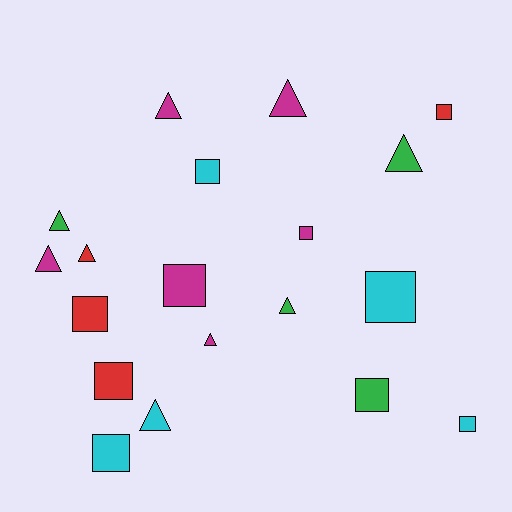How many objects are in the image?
There are 19 objects.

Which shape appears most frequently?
Square, with 10 objects.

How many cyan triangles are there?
There is 1 cyan triangle.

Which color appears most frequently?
Magenta, with 6 objects.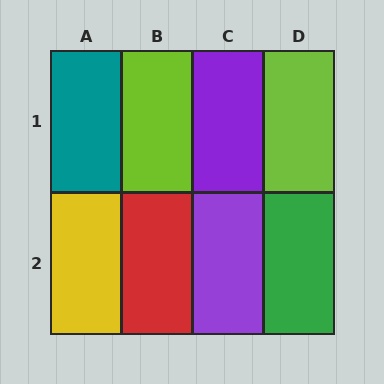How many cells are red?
1 cell is red.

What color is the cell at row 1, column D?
Lime.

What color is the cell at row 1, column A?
Teal.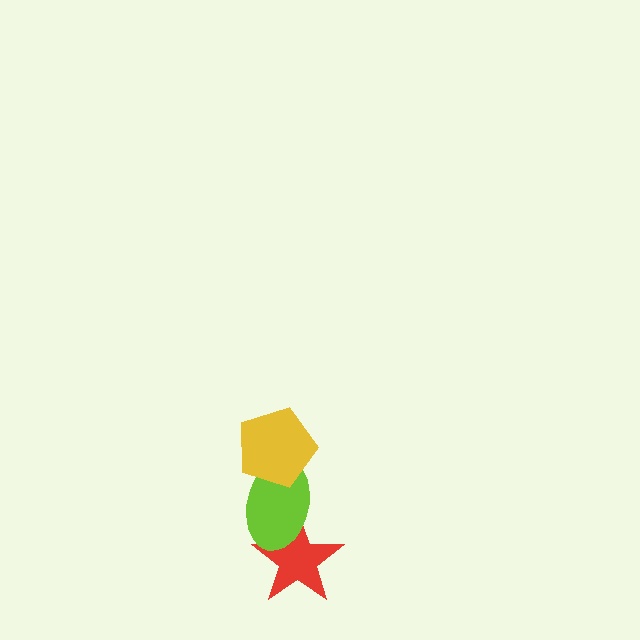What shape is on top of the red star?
The lime ellipse is on top of the red star.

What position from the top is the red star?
The red star is 3rd from the top.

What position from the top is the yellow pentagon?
The yellow pentagon is 1st from the top.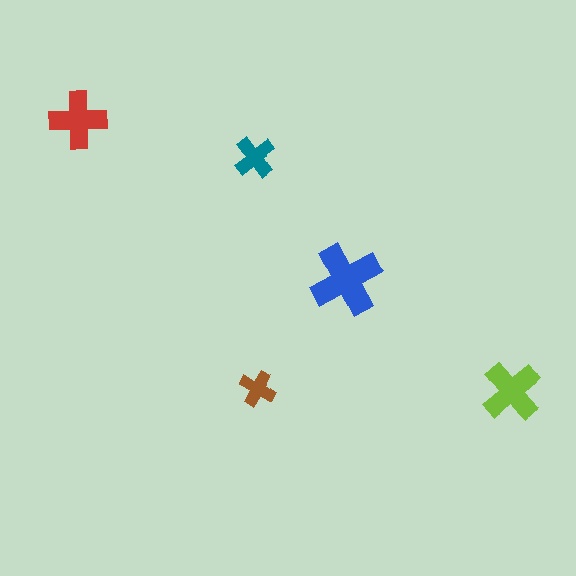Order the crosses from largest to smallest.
the blue one, the lime one, the red one, the teal one, the brown one.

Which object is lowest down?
The lime cross is bottommost.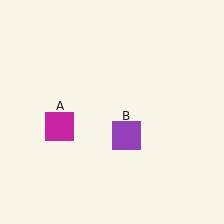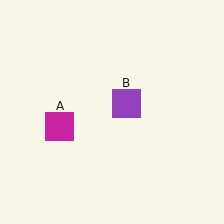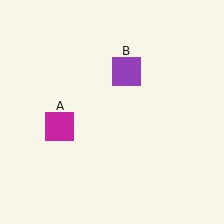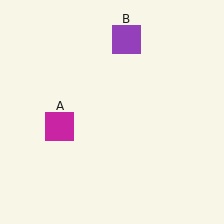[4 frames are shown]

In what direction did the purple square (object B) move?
The purple square (object B) moved up.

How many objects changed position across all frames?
1 object changed position: purple square (object B).